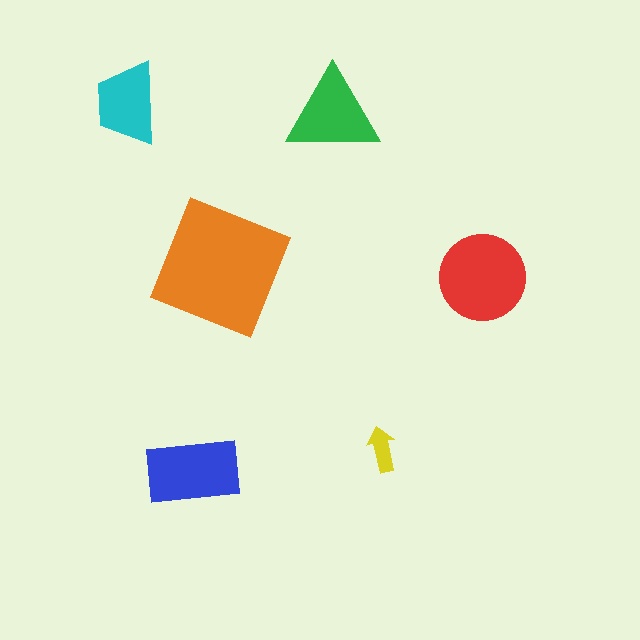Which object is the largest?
The orange square.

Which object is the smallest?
The yellow arrow.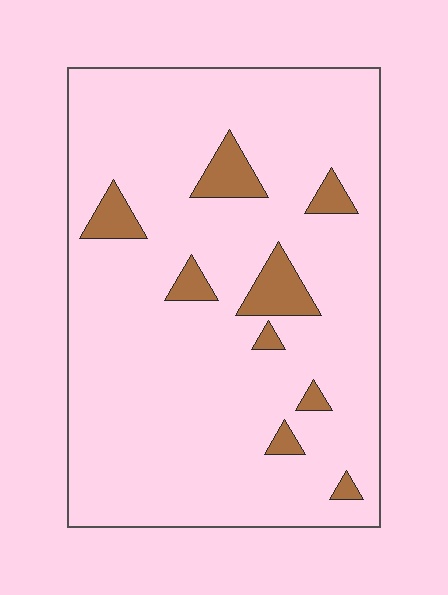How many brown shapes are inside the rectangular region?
9.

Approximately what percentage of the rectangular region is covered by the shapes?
Approximately 10%.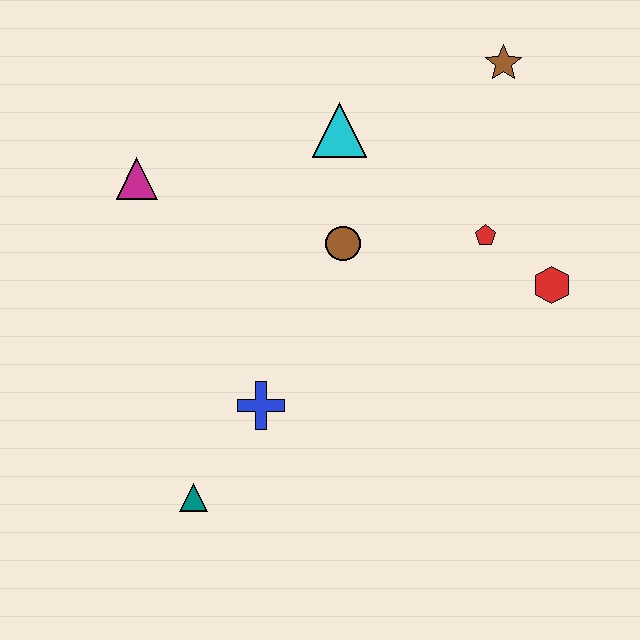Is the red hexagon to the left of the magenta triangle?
No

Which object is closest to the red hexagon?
The red pentagon is closest to the red hexagon.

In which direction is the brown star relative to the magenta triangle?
The brown star is to the right of the magenta triangle.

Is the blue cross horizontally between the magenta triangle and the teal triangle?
No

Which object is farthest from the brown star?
The teal triangle is farthest from the brown star.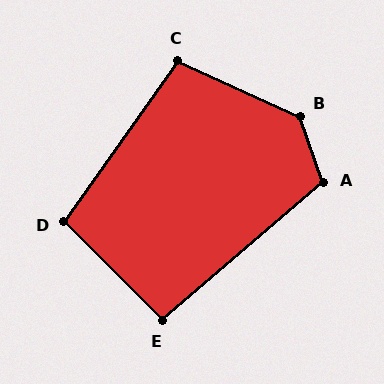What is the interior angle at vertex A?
Approximately 111 degrees (obtuse).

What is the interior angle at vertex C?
Approximately 101 degrees (obtuse).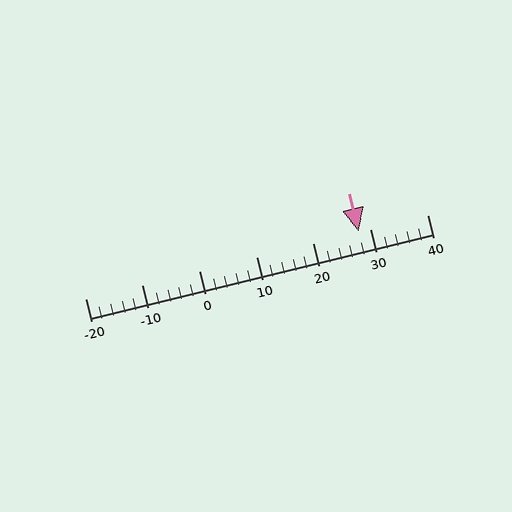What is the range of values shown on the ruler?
The ruler shows values from -20 to 40.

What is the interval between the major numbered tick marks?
The major tick marks are spaced 10 units apart.